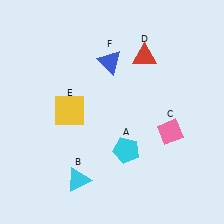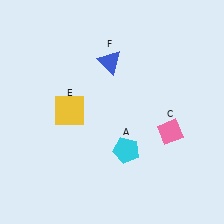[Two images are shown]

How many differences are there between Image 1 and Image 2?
There are 2 differences between the two images.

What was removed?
The cyan triangle (B), the red triangle (D) were removed in Image 2.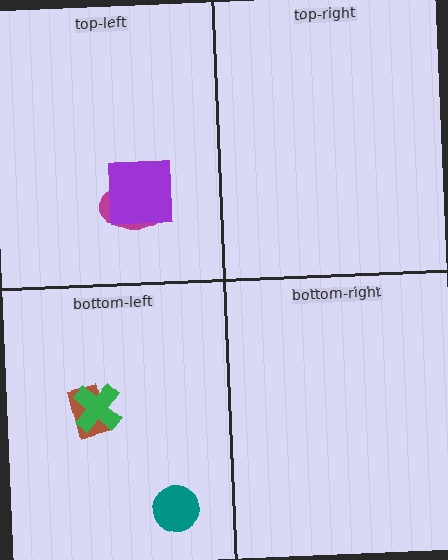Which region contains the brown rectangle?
The bottom-left region.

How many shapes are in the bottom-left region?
3.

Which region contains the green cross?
The bottom-left region.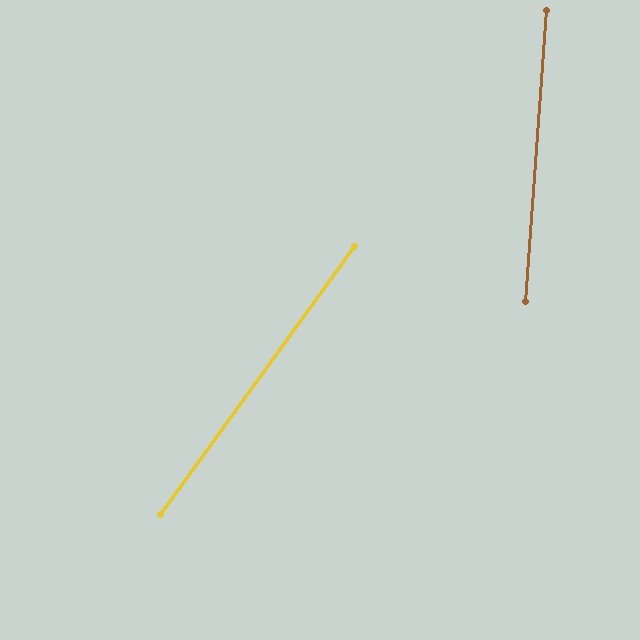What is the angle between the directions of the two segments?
Approximately 32 degrees.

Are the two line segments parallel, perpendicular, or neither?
Neither parallel nor perpendicular — they differ by about 32°.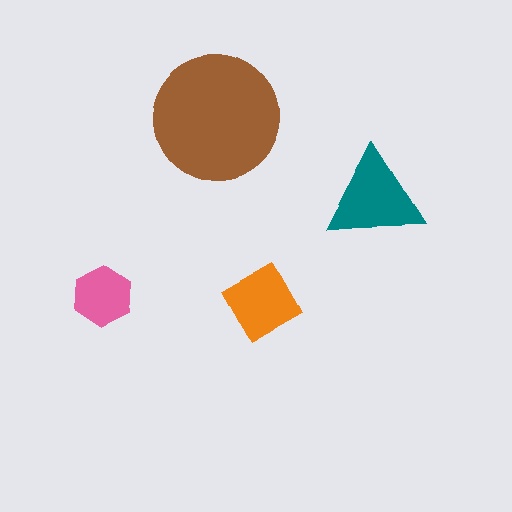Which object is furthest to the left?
The pink hexagon is leftmost.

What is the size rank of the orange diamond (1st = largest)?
3rd.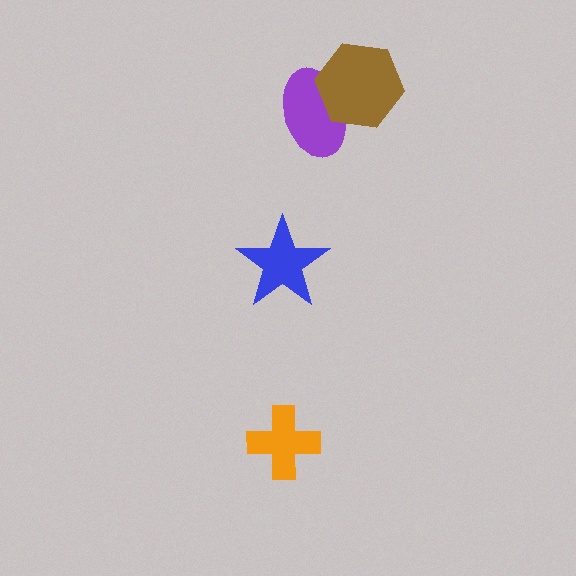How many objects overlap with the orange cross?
0 objects overlap with the orange cross.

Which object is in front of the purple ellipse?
The brown hexagon is in front of the purple ellipse.